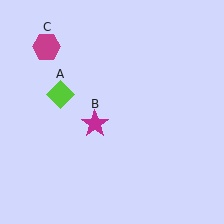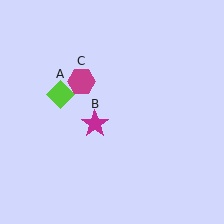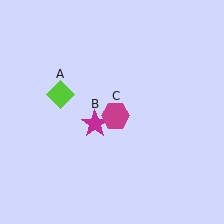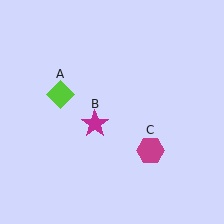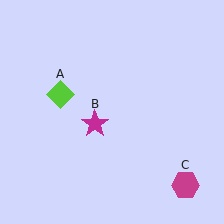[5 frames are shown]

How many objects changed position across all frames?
1 object changed position: magenta hexagon (object C).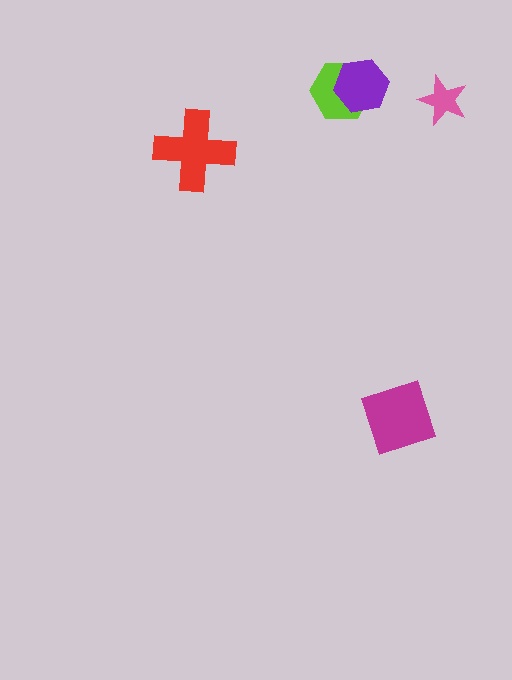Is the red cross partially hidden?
No, no other shape covers it.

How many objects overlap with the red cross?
0 objects overlap with the red cross.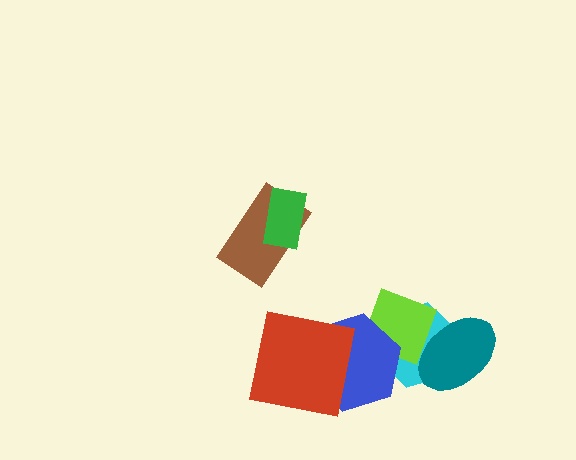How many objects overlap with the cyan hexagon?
3 objects overlap with the cyan hexagon.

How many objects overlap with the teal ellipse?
2 objects overlap with the teal ellipse.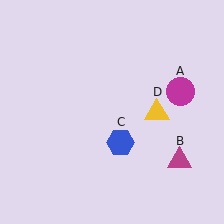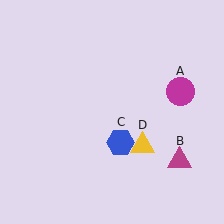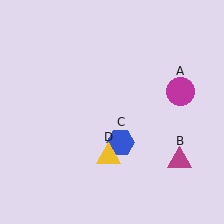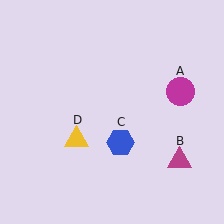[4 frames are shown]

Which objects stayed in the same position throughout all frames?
Magenta circle (object A) and magenta triangle (object B) and blue hexagon (object C) remained stationary.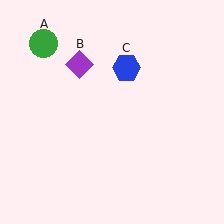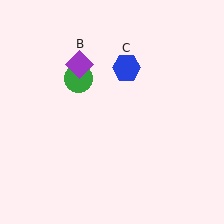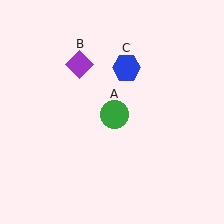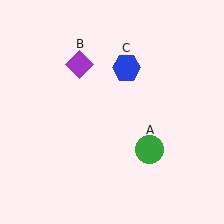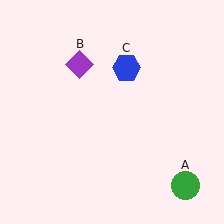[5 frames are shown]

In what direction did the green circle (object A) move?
The green circle (object A) moved down and to the right.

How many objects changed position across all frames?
1 object changed position: green circle (object A).